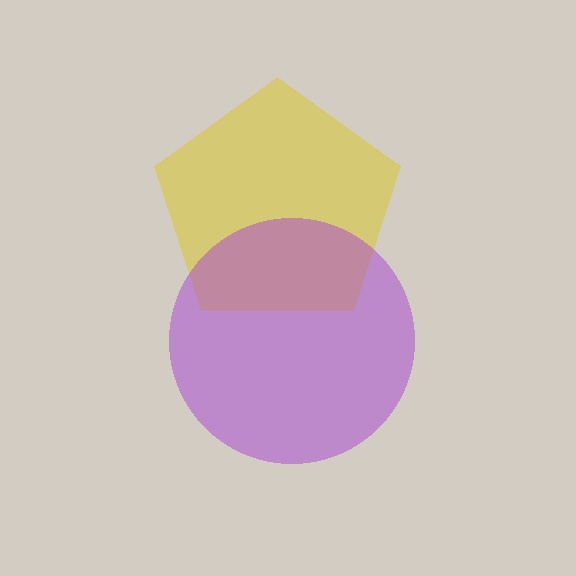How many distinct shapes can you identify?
There are 2 distinct shapes: a yellow pentagon, a purple circle.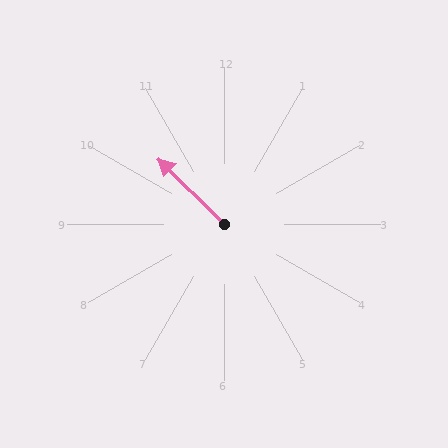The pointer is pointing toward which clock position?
Roughly 10 o'clock.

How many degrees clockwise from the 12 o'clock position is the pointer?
Approximately 315 degrees.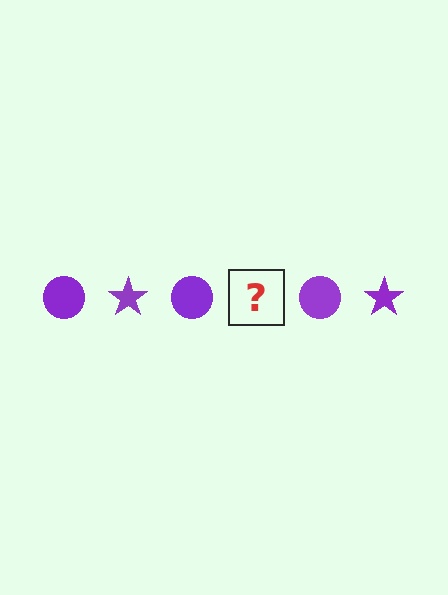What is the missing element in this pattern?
The missing element is a purple star.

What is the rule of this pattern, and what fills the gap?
The rule is that the pattern cycles through circle, star shapes in purple. The gap should be filled with a purple star.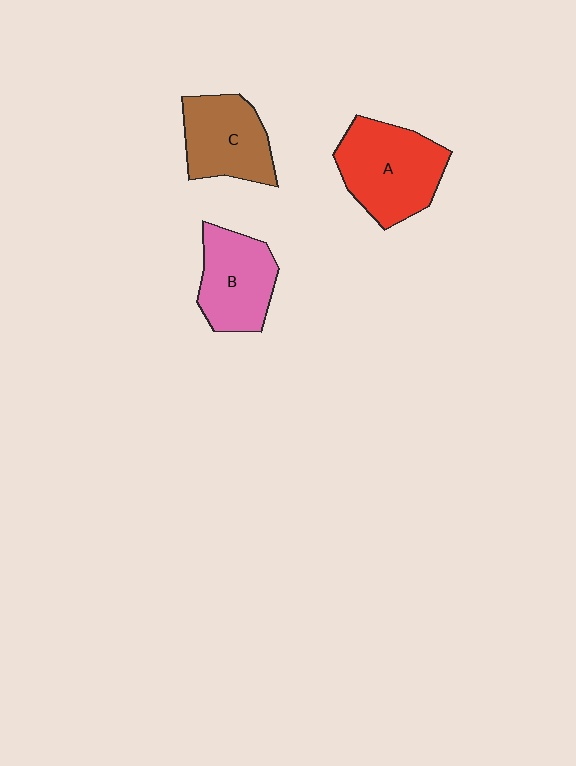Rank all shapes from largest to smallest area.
From largest to smallest: A (red), B (pink), C (brown).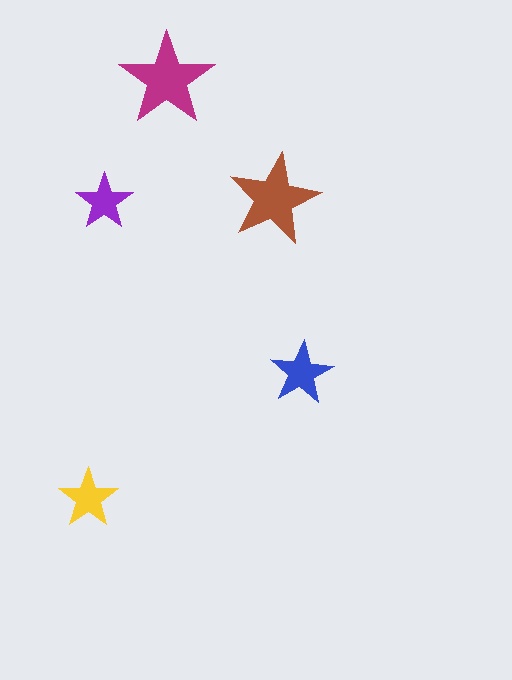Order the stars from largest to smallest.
the magenta one, the brown one, the blue one, the yellow one, the purple one.